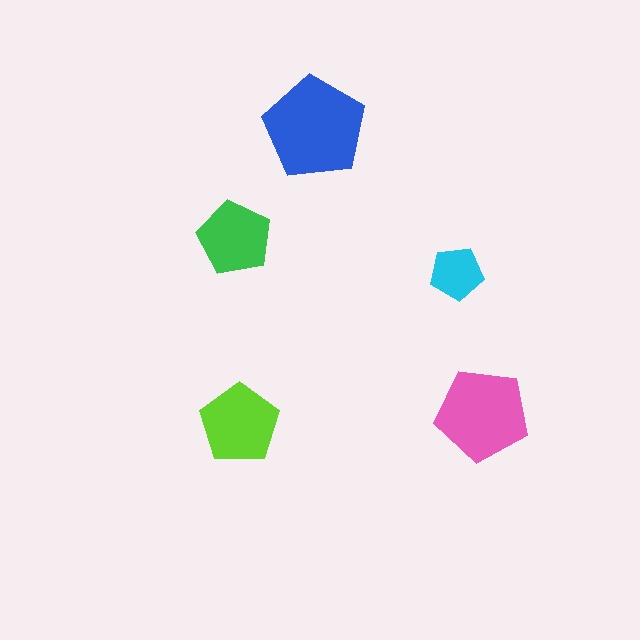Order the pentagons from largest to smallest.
the blue one, the pink one, the lime one, the green one, the cyan one.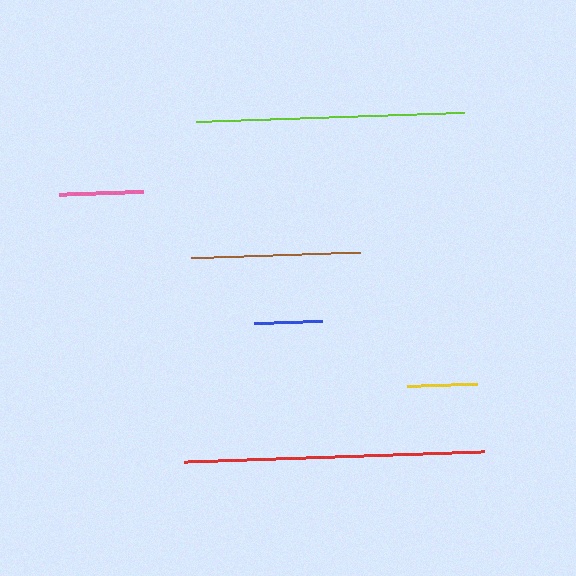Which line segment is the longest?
The red line is the longest at approximately 300 pixels.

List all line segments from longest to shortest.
From longest to shortest: red, lime, brown, pink, yellow, blue.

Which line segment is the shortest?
The blue line is the shortest at approximately 68 pixels.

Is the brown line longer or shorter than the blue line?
The brown line is longer than the blue line.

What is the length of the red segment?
The red segment is approximately 300 pixels long.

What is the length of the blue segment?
The blue segment is approximately 68 pixels long.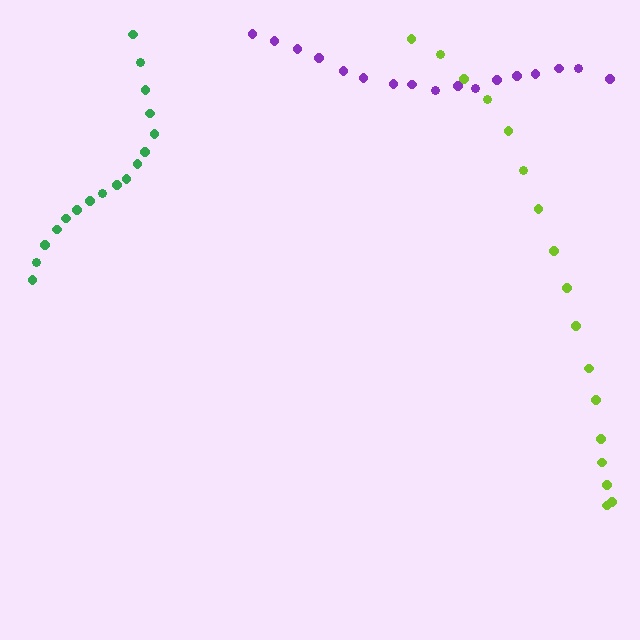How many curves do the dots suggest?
There are 3 distinct paths.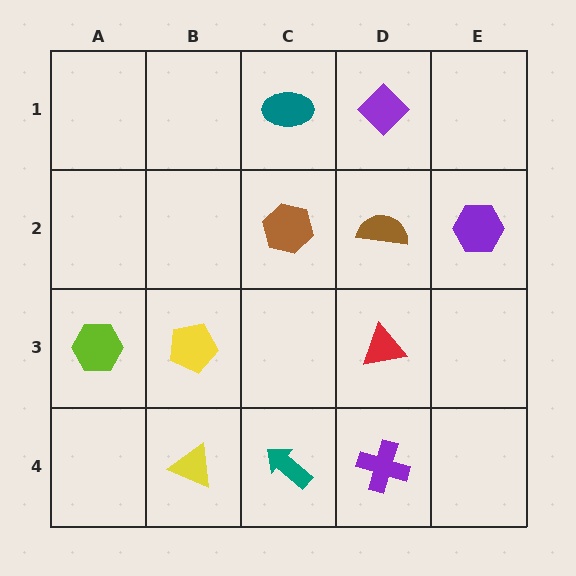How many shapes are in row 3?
3 shapes.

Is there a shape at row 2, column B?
No, that cell is empty.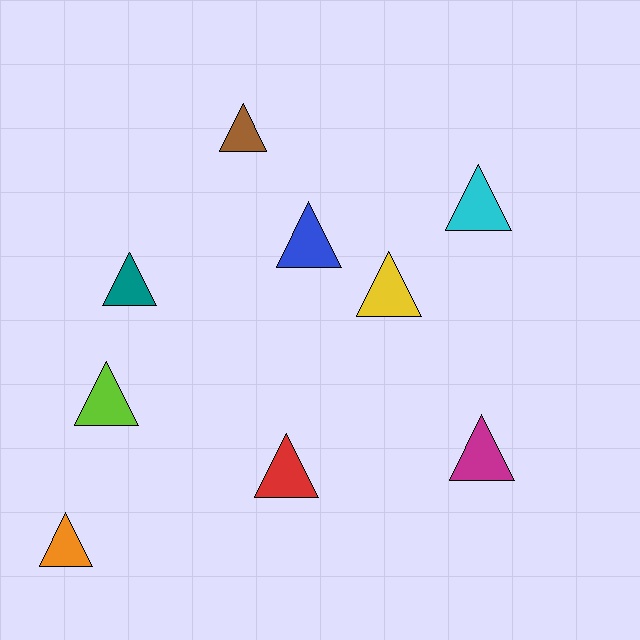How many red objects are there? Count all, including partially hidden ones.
There is 1 red object.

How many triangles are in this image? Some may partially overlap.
There are 9 triangles.